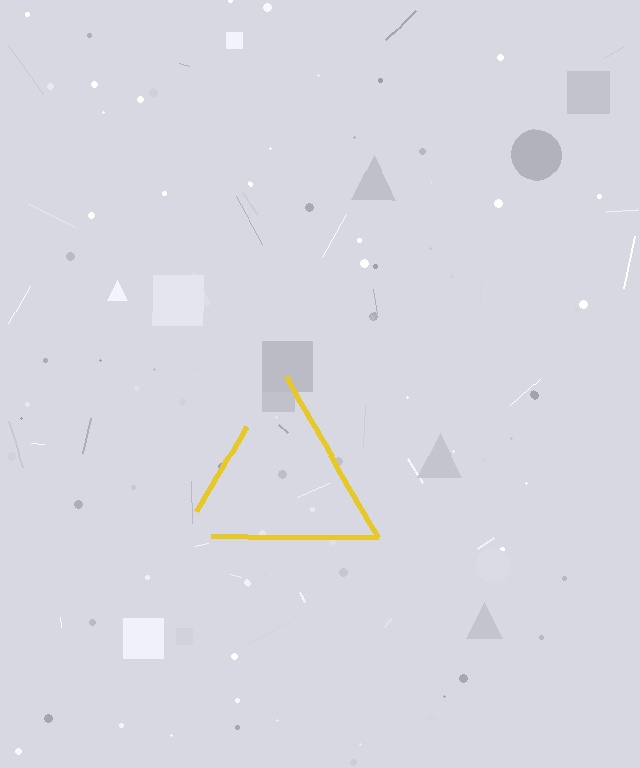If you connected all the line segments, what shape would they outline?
They would outline a triangle.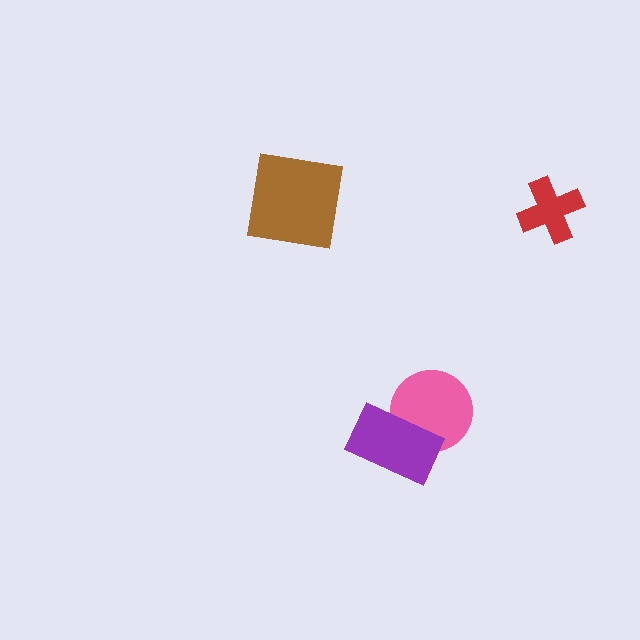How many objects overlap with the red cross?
0 objects overlap with the red cross.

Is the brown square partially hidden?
No, no other shape covers it.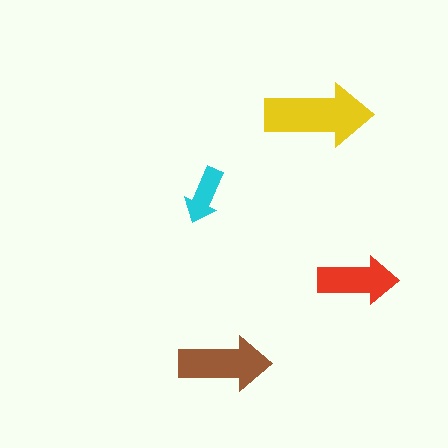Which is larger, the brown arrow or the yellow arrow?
The yellow one.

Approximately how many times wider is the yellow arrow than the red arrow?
About 1.5 times wider.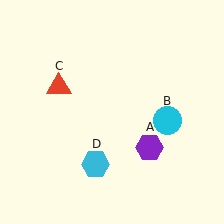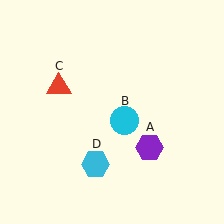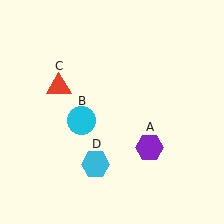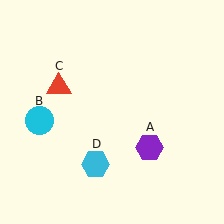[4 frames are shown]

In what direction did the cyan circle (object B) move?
The cyan circle (object B) moved left.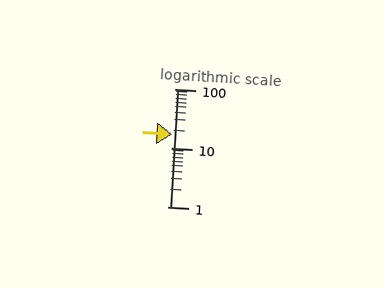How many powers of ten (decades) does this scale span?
The scale spans 2 decades, from 1 to 100.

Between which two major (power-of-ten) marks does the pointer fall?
The pointer is between 10 and 100.